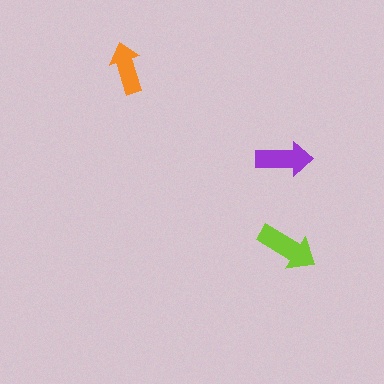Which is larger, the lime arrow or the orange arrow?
The lime one.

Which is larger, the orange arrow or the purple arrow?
The purple one.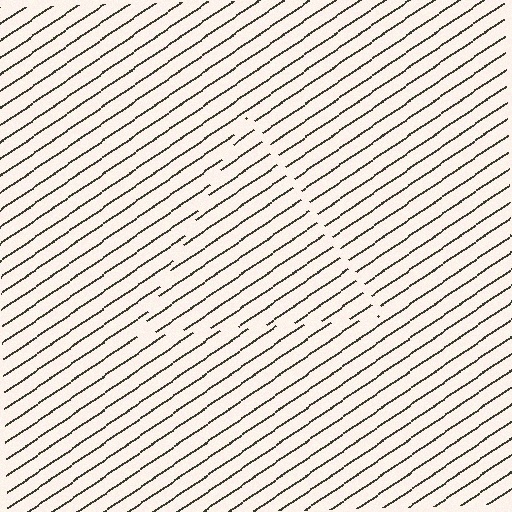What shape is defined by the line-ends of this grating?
An illusory triangle. The interior of the shape contains the same grating, shifted by half a period — the contour is defined by the phase discontinuity where line-ends from the inner and outer gratings abut.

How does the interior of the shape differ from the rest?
The interior of the shape contains the same grating, shifted by half a period — the contour is defined by the phase discontinuity where line-ends from the inner and outer gratings abut.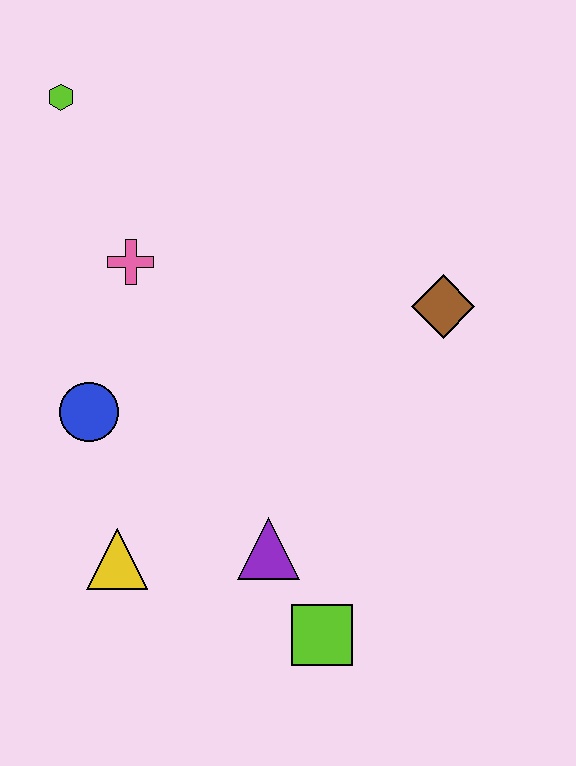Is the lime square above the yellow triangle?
No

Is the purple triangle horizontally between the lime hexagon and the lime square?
Yes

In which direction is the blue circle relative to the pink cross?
The blue circle is below the pink cross.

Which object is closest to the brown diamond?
The purple triangle is closest to the brown diamond.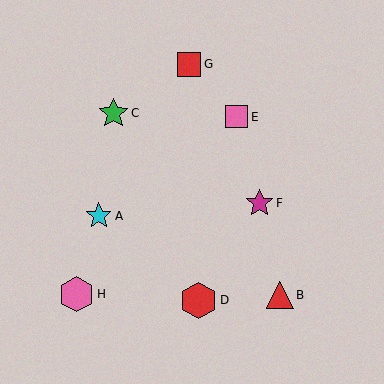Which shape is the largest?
The red hexagon (labeled D) is the largest.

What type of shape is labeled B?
Shape B is a red triangle.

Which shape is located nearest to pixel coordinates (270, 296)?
The red triangle (labeled B) at (280, 295) is nearest to that location.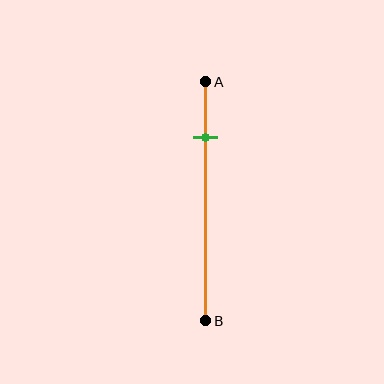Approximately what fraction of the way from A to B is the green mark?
The green mark is approximately 25% of the way from A to B.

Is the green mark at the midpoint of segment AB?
No, the mark is at about 25% from A, not at the 50% midpoint.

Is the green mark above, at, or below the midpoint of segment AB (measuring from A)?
The green mark is above the midpoint of segment AB.